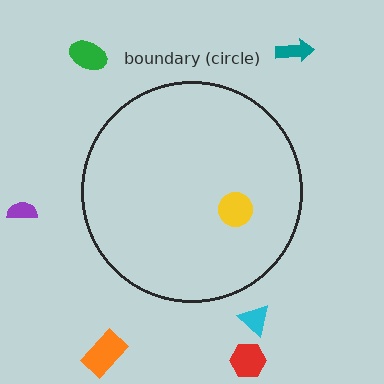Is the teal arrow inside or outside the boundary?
Outside.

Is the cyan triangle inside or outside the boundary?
Outside.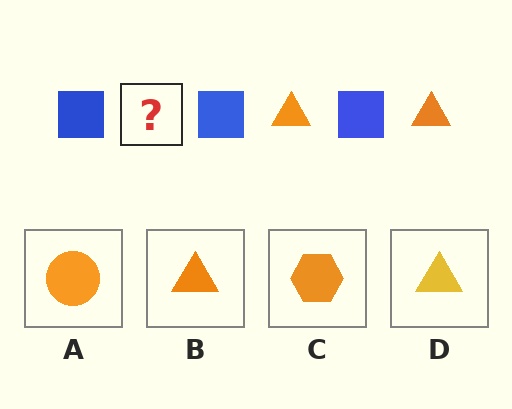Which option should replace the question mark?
Option B.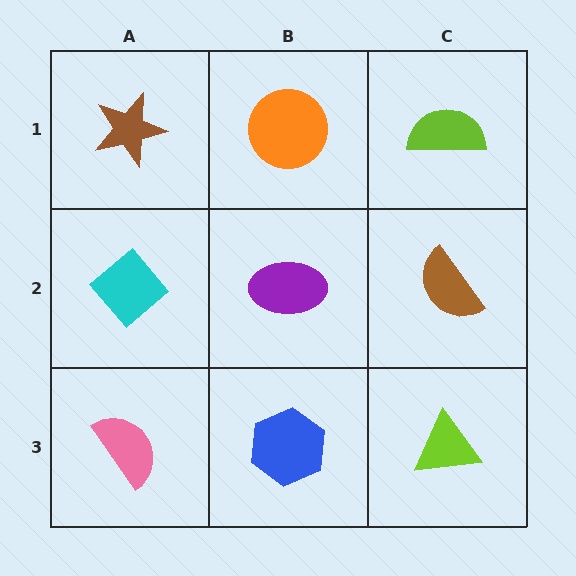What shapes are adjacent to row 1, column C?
A brown semicircle (row 2, column C), an orange circle (row 1, column B).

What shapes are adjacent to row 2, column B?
An orange circle (row 1, column B), a blue hexagon (row 3, column B), a cyan diamond (row 2, column A), a brown semicircle (row 2, column C).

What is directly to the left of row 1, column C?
An orange circle.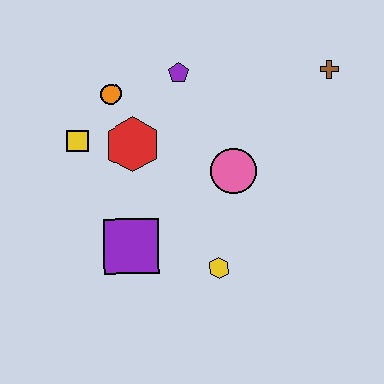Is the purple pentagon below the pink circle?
No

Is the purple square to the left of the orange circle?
No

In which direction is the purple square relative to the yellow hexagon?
The purple square is to the left of the yellow hexagon.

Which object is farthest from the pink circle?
The yellow square is farthest from the pink circle.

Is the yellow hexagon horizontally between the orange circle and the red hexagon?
No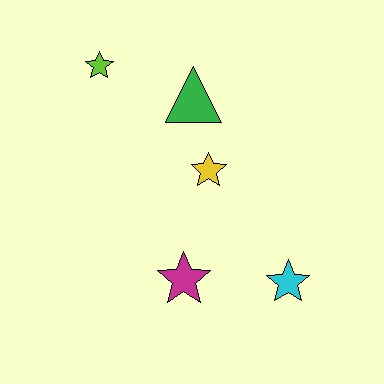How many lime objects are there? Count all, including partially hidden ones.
There is 1 lime object.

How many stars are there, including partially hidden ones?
There are 4 stars.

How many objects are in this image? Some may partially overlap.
There are 5 objects.